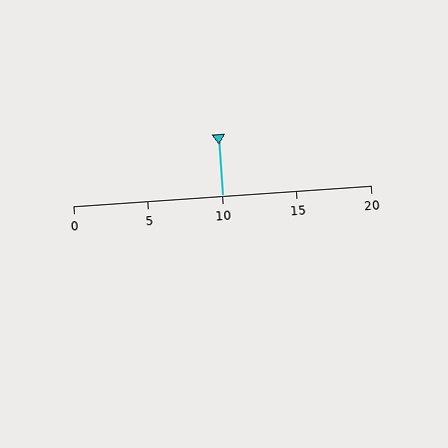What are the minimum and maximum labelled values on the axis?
The axis runs from 0 to 20.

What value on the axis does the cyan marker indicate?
The marker indicates approximately 10.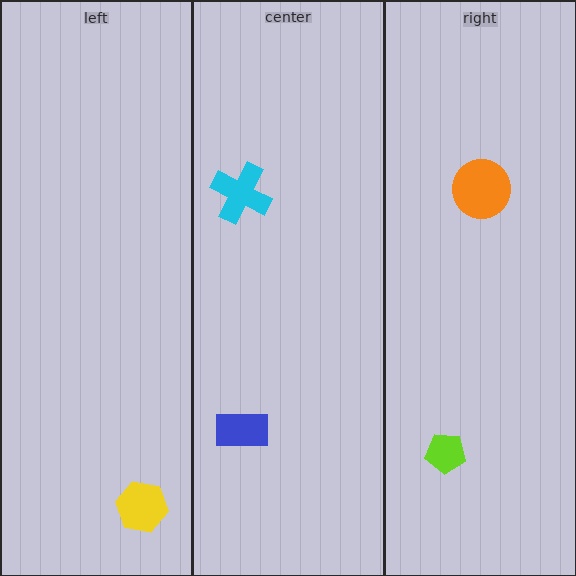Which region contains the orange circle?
The right region.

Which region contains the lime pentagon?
The right region.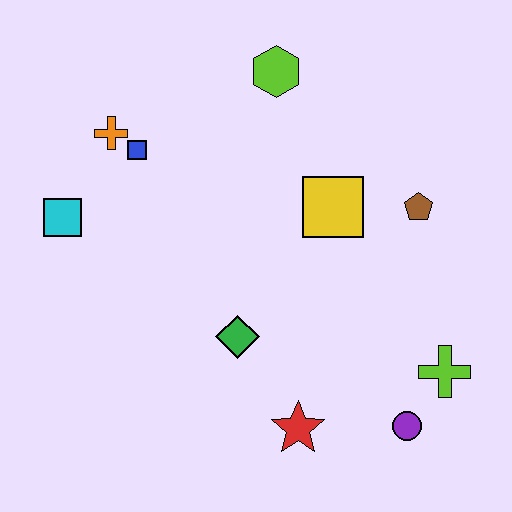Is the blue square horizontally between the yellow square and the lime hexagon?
No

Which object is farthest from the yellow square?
The cyan square is farthest from the yellow square.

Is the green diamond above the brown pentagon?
No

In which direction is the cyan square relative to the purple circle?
The cyan square is to the left of the purple circle.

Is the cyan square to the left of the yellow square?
Yes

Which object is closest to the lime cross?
The purple circle is closest to the lime cross.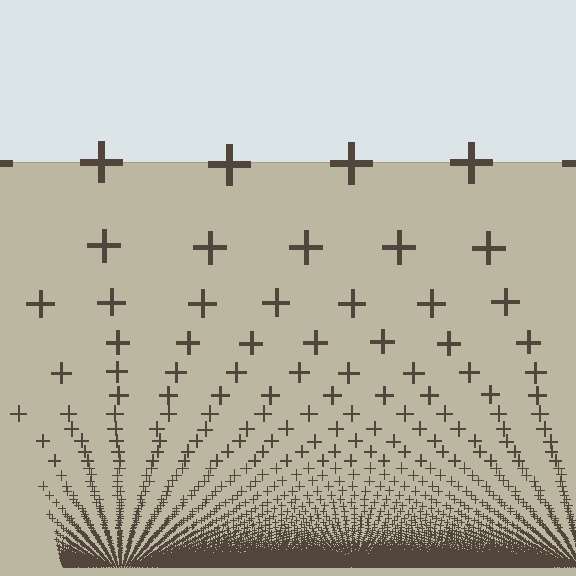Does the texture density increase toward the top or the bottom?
Density increases toward the bottom.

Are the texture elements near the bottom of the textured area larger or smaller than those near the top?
Smaller. The gradient is inverted — elements near the bottom are smaller and denser.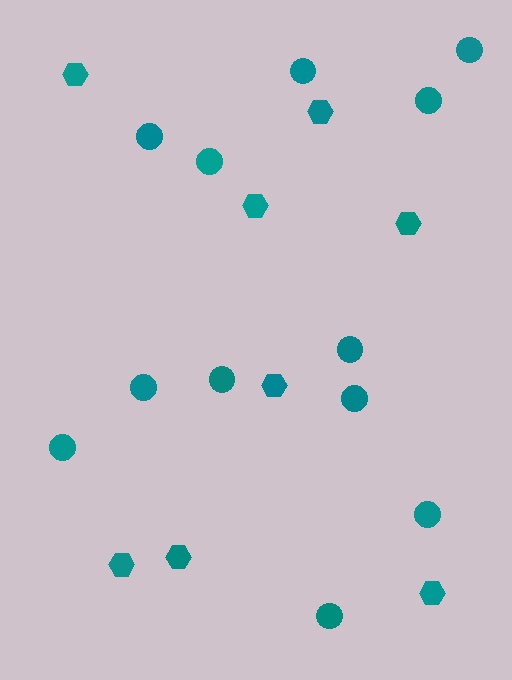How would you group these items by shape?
There are 2 groups: one group of circles (12) and one group of hexagons (8).